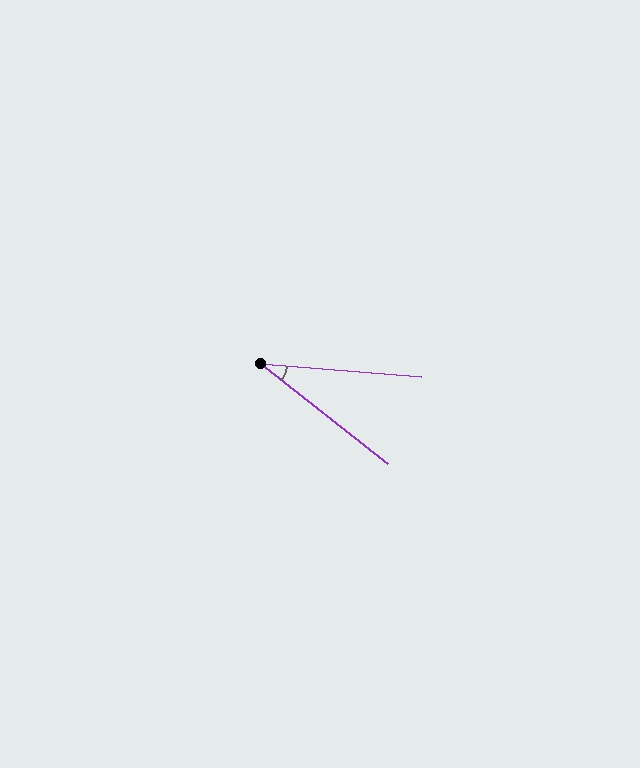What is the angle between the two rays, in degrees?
Approximately 34 degrees.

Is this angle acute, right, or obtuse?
It is acute.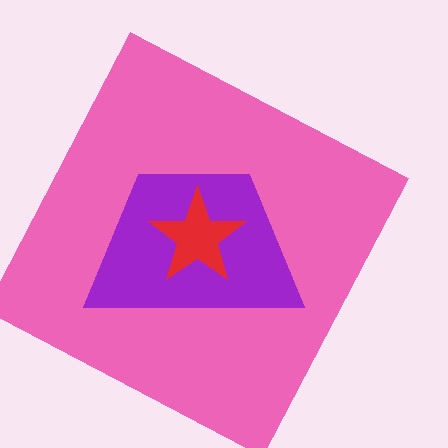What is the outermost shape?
The pink square.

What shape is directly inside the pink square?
The purple trapezoid.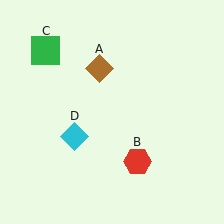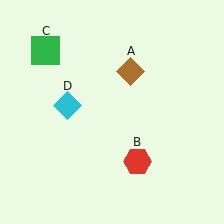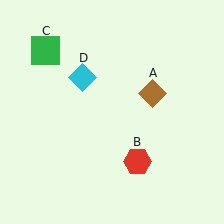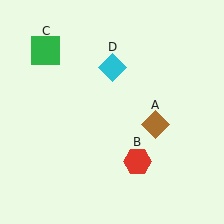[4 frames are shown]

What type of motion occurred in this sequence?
The brown diamond (object A), cyan diamond (object D) rotated clockwise around the center of the scene.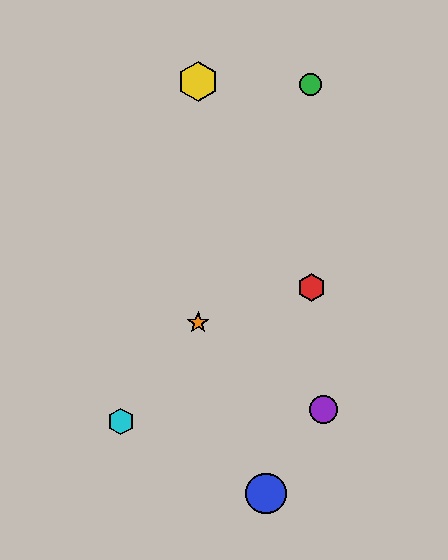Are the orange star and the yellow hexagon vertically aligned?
Yes, both are at x≈198.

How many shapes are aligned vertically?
2 shapes (the yellow hexagon, the orange star) are aligned vertically.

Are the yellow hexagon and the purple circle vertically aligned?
No, the yellow hexagon is at x≈198 and the purple circle is at x≈324.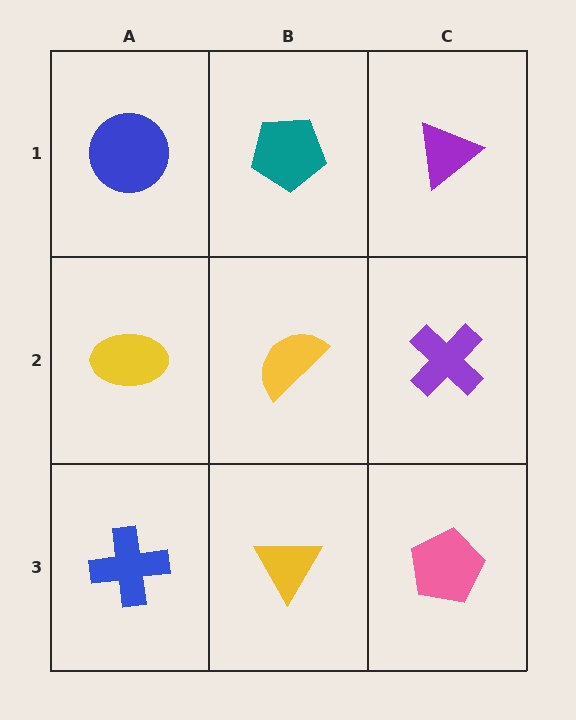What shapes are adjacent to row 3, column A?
A yellow ellipse (row 2, column A), a yellow triangle (row 3, column B).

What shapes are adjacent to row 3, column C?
A purple cross (row 2, column C), a yellow triangle (row 3, column B).